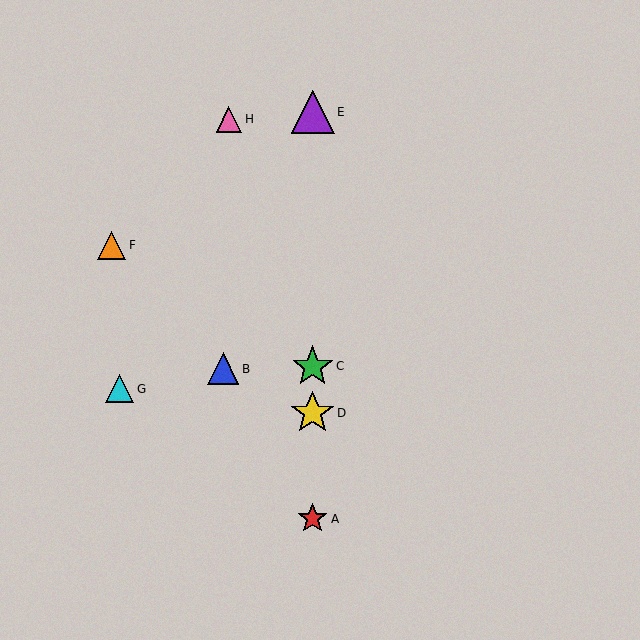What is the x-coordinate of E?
Object E is at x≈313.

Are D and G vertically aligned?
No, D is at x≈313 and G is at x≈120.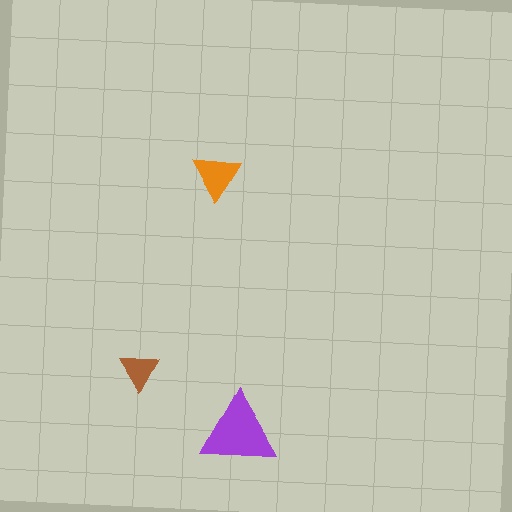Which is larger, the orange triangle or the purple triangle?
The purple one.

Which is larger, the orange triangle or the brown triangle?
The orange one.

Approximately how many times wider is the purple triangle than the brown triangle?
About 2 times wider.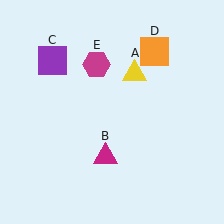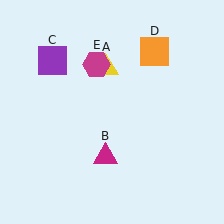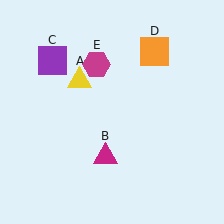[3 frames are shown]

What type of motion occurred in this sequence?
The yellow triangle (object A) rotated counterclockwise around the center of the scene.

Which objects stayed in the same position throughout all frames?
Magenta triangle (object B) and purple square (object C) and orange square (object D) and magenta hexagon (object E) remained stationary.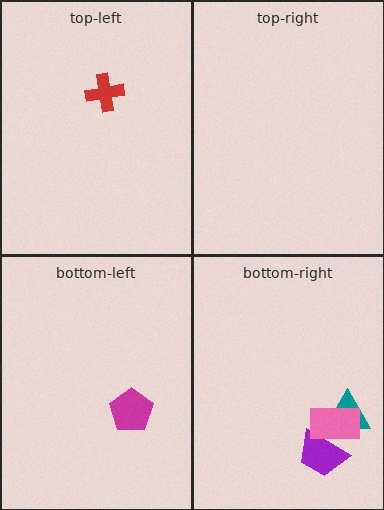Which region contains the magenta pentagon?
The bottom-left region.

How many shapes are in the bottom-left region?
1.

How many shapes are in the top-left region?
1.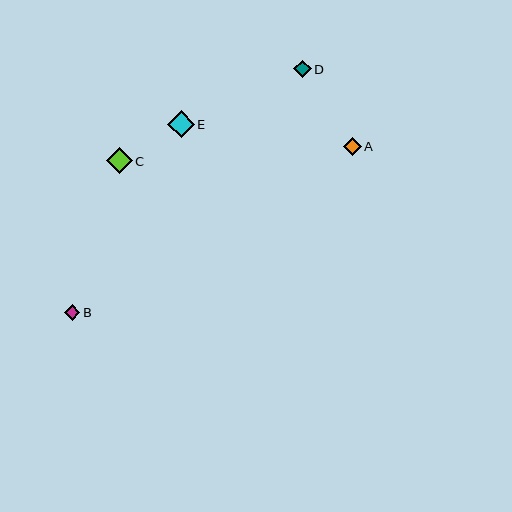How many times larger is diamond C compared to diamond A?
Diamond C is approximately 1.5 times the size of diamond A.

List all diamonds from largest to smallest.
From largest to smallest: E, C, A, D, B.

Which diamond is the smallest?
Diamond B is the smallest with a size of approximately 16 pixels.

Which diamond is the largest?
Diamond E is the largest with a size of approximately 27 pixels.